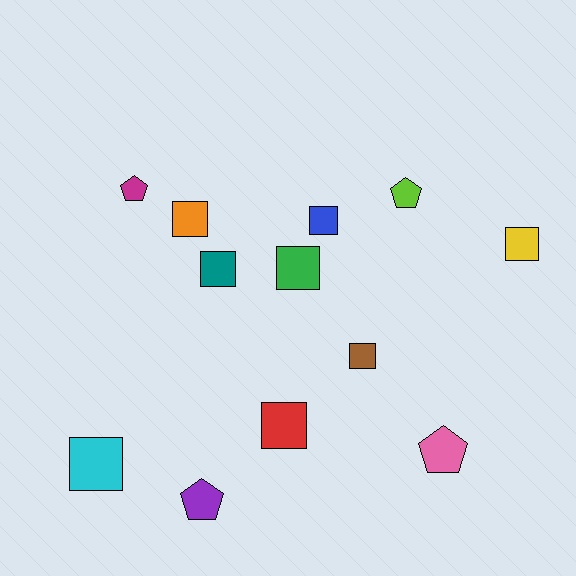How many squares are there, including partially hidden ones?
There are 8 squares.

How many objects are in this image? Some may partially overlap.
There are 12 objects.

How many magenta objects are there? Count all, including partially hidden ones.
There is 1 magenta object.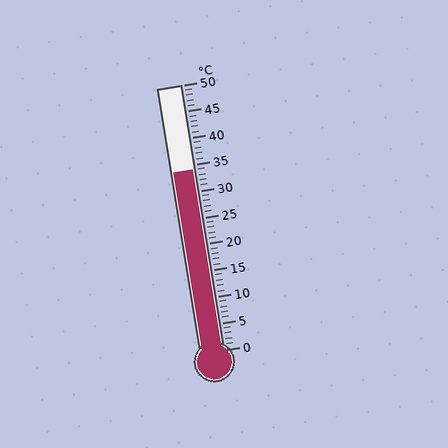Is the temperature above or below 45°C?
The temperature is below 45°C.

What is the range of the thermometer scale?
The thermometer scale ranges from 0°C to 50°C.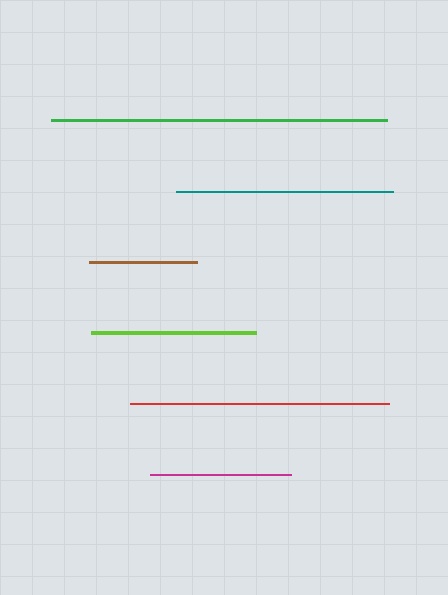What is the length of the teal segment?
The teal segment is approximately 218 pixels long.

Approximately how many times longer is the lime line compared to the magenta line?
The lime line is approximately 1.2 times the length of the magenta line.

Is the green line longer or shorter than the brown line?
The green line is longer than the brown line.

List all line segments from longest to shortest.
From longest to shortest: green, red, teal, lime, magenta, brown.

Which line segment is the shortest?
The brown line is the shortest at approximately 108 pixels.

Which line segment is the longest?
The green line is the longest at approximately 337 pixels.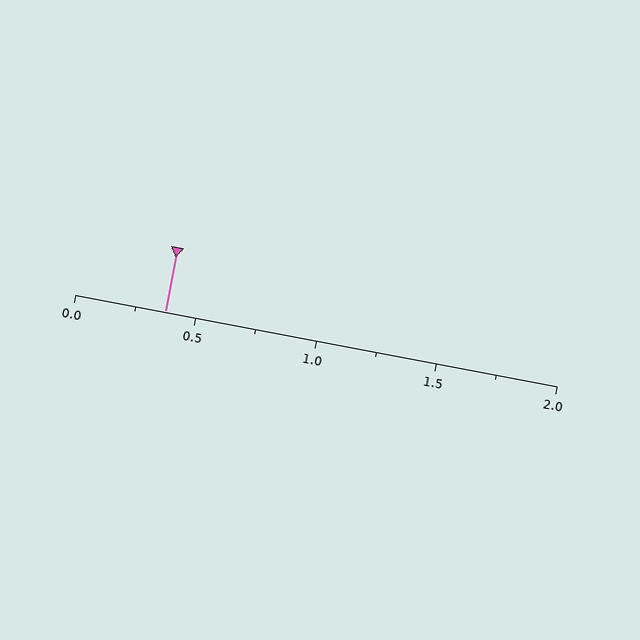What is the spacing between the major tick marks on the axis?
The major ticks are spaced 0.5 apart.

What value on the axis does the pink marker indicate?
The marker indicates approximately 0.38.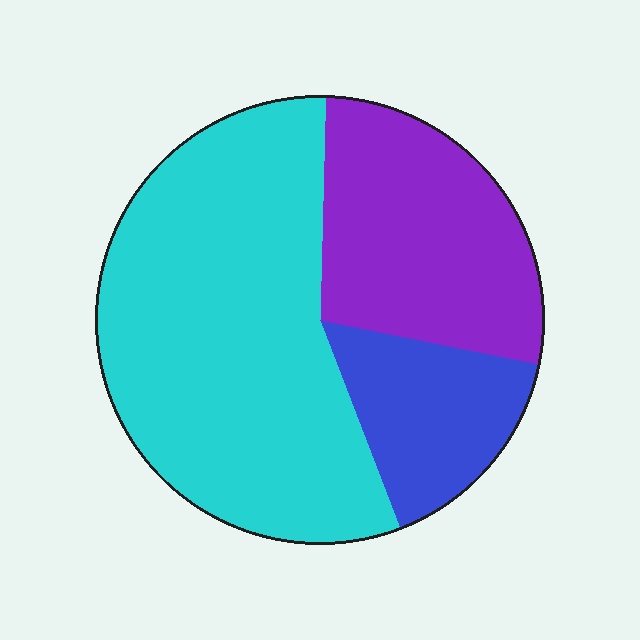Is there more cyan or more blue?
Cyan.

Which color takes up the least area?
Blue, at roughly 15%.